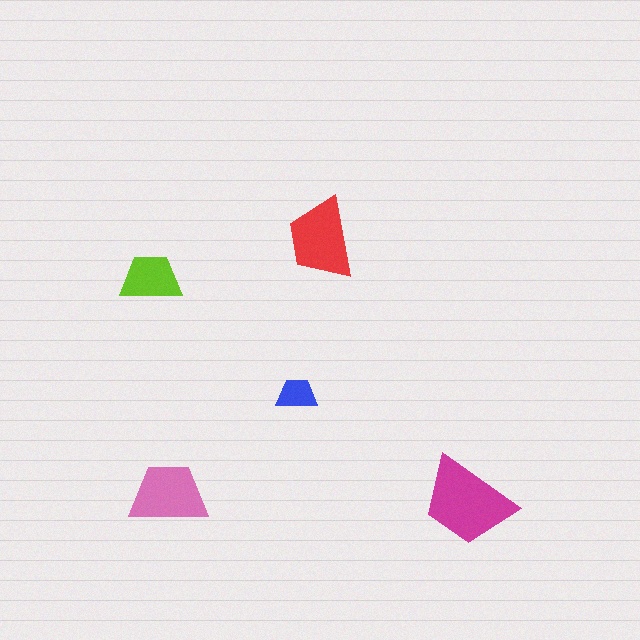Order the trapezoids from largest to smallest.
the magenta one, the red one, the pink one, the lime one, the blue one.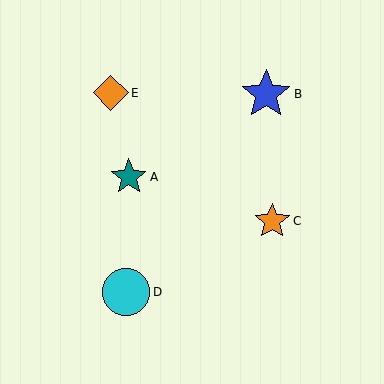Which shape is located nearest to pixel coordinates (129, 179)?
The teal star (labeled A) at (129, 177) is nearest to that location.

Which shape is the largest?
The blue star (labeled B) is the largest.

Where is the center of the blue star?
The center of the blue star is at (266, 94).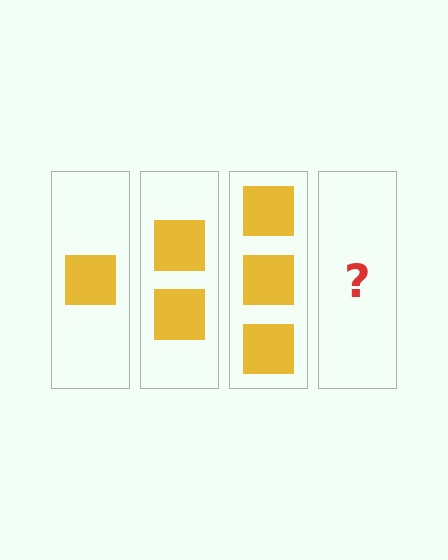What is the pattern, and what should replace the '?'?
The pattern is that each step adds one more square. The '?' should be 4 squares.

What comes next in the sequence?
The next element should be 4 squares.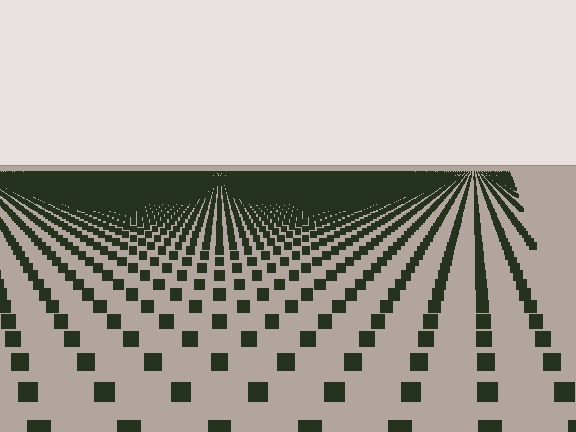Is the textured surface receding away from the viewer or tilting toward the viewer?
The surface is receding away from the viewer. Texture elements get smaller and denser toward the top.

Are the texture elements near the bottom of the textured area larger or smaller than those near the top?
Larger. Near the bottom, elements are closer to the viewer and appear at a bigger on-screen size.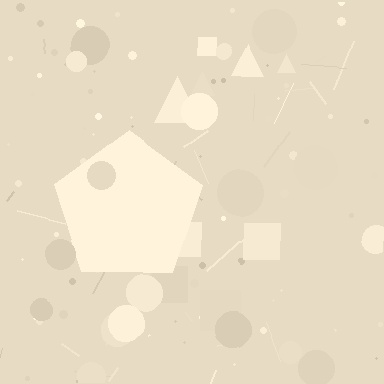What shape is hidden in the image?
A pentagon is hidden in the image.